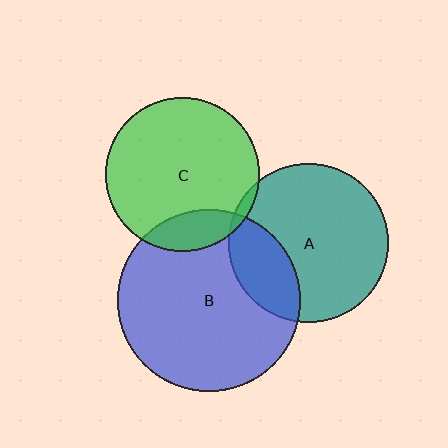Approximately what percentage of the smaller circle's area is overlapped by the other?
Approximately 5%.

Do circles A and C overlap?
Yes.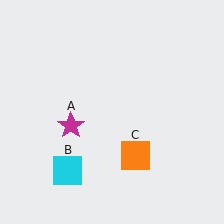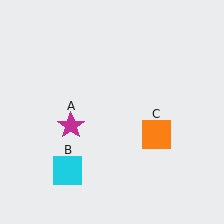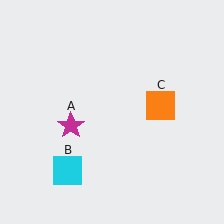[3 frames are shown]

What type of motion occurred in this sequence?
The orange square (object C) rotated counterclockwise around the center of the scene.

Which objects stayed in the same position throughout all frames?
Magenta star (object A) and cyan square (object B) remained stationary.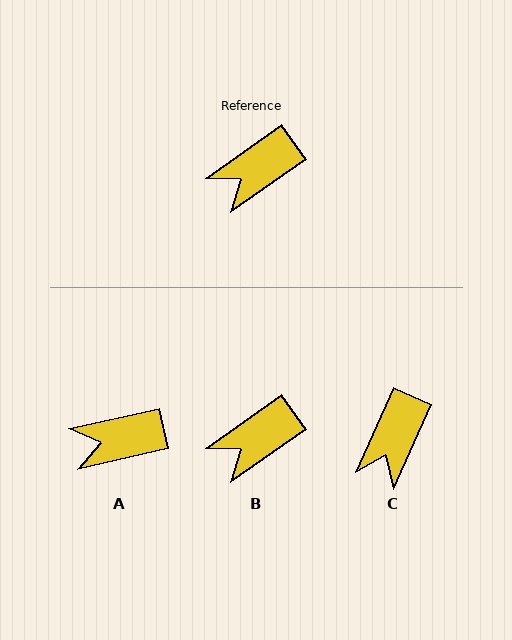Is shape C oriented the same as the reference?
No, it is off by about 31 degrees.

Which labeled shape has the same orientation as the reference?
B.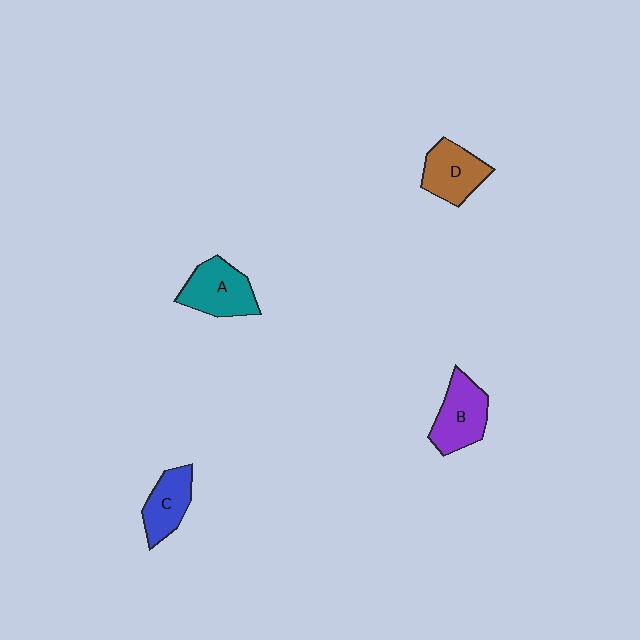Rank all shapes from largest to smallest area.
From largest to smallest: A (teal), B (purple), D (brown), C (blue).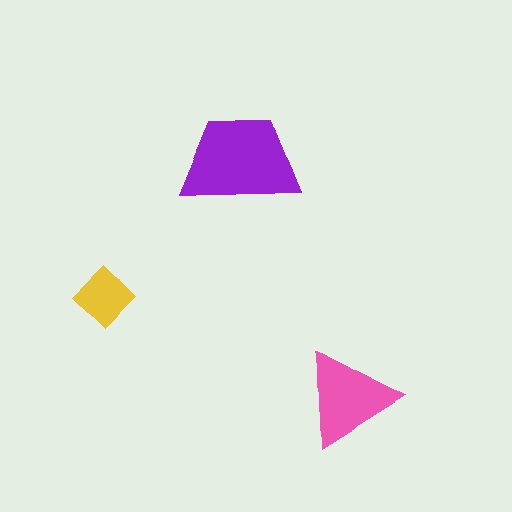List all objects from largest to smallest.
The purple trapezoid, the pink triangle, the yellow diamond.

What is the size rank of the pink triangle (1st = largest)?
2nd.